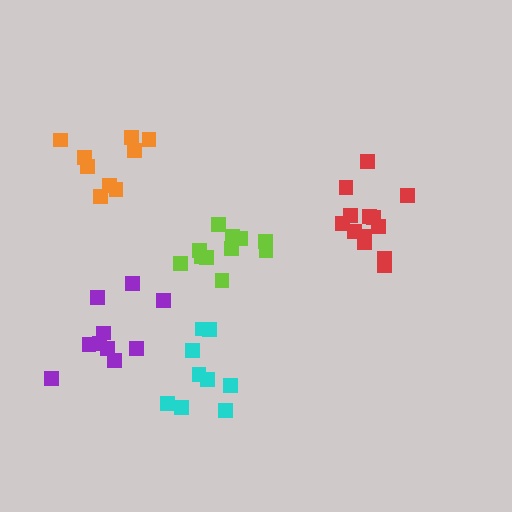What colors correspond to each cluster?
The clusters are colored: lime, purple, orange, cyan, red.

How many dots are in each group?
Group 1: 11 dots, Group 2: 10 dots, Group 3: 9 dots, Group 4: 9 dots, Group 5: 13 dots (52 total).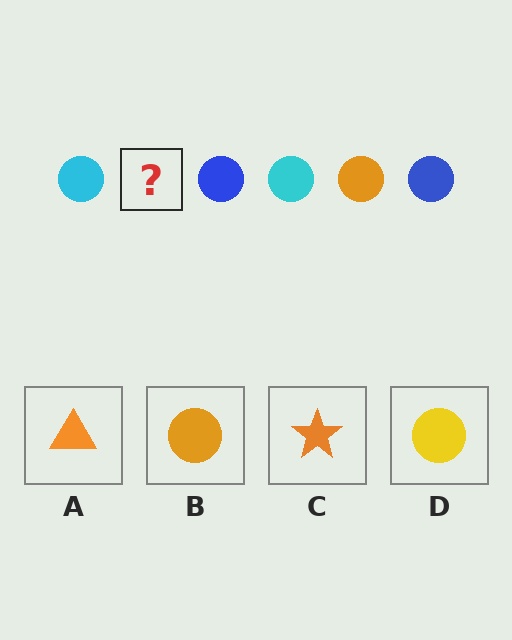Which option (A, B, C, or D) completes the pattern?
B.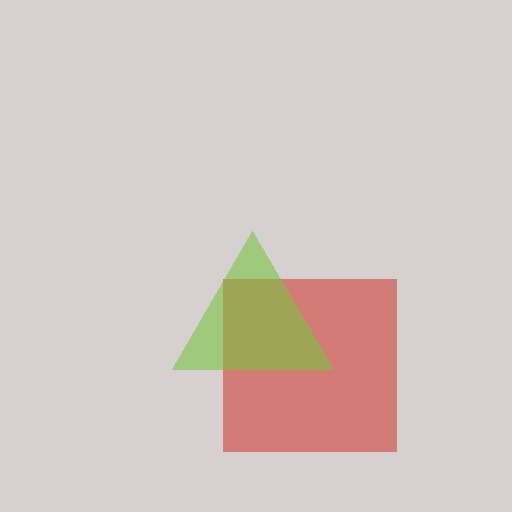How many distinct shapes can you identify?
There are 2 distinct shapes: a red square, a lime triangle.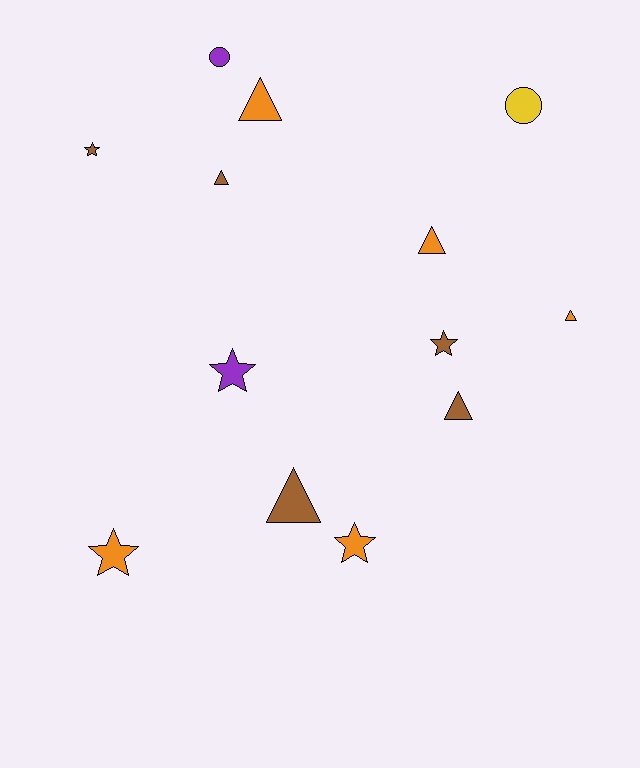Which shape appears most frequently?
Triangle, with 6 objects.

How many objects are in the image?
There are 13 objects.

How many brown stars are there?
There are 2 brown stars.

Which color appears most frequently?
Brown, with 5 objects.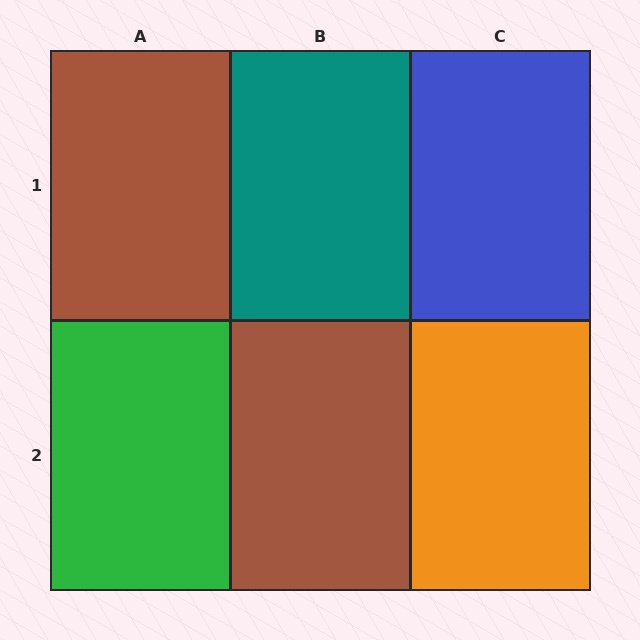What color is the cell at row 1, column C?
Blue.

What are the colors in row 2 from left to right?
Green, brown, orange.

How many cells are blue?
1 cell is blue.